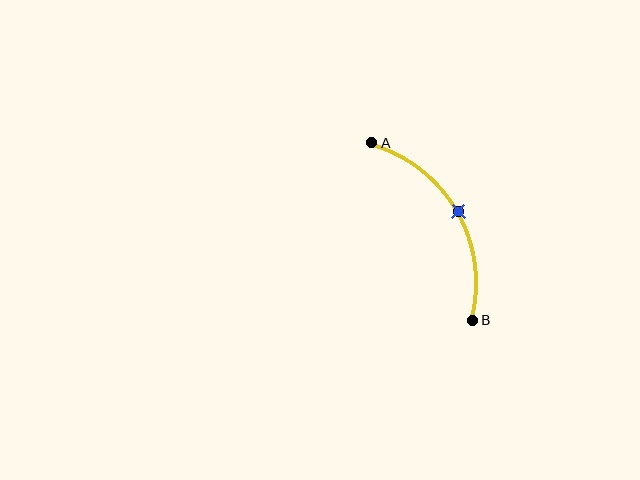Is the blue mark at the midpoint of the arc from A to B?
Yes. The blue mark lies on the arc at equal arc-length from both A and B — it is the arc midpoint.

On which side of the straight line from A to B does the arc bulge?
The arc bulges to the right of the straight line connecting A and B.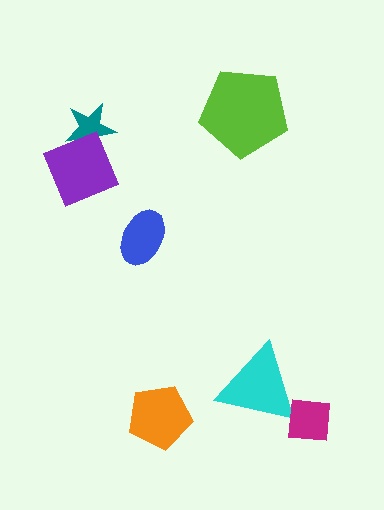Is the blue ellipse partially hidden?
No, no other shape covers it.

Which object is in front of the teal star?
The purple diamond is in front of the teal star.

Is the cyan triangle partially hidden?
Yes, it is partially covered by another shape.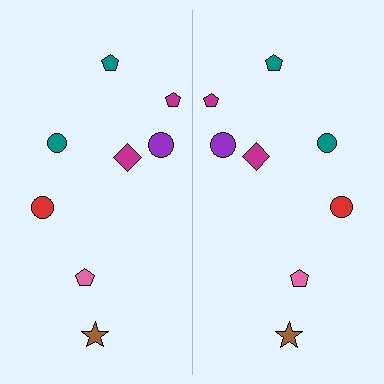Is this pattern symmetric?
Yes, this pattern has bilateral (reflection) symmetry.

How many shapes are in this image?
There are 16 shapes in this image.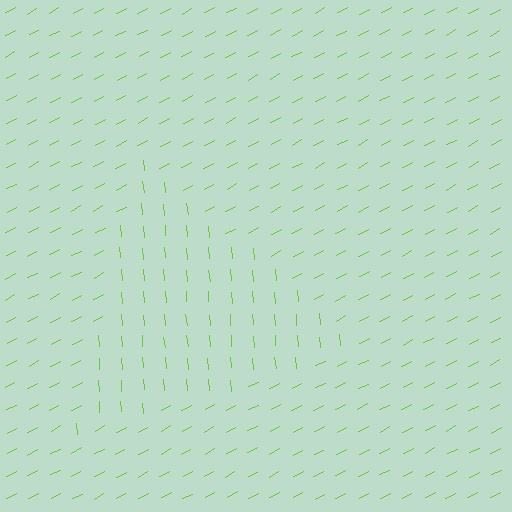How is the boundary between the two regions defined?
The boundary is defined purely by a change in line orientation (approximately 67 degrees difference). All lines are the same color and thickness.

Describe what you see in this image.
The image is filled with small lime line segments. A triangle region in the image has lines oriented differently from the surrounding lines, creating a visible texture boundary.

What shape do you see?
I see a triangle.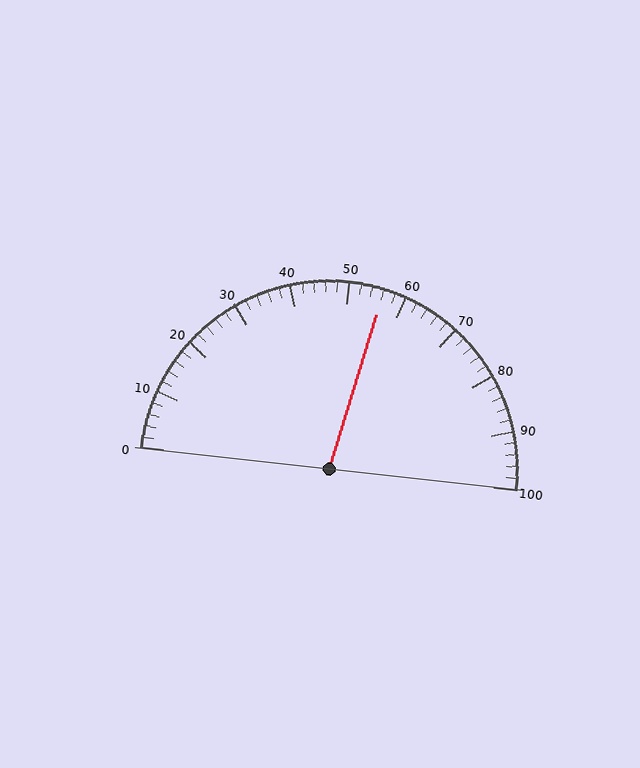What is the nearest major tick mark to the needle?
The nearest major tick mark is 60.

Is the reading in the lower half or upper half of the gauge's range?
The reading is in the upper half of the range (0 to 100).